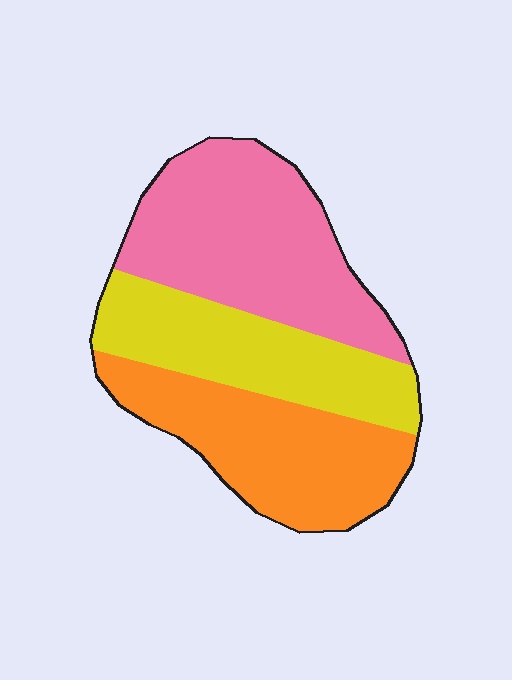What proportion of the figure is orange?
Orange takes up about one third (1/3) of the figure.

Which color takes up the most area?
Pink, at roughly 40%.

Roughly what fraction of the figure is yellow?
Yellow covers around 30% of the figure.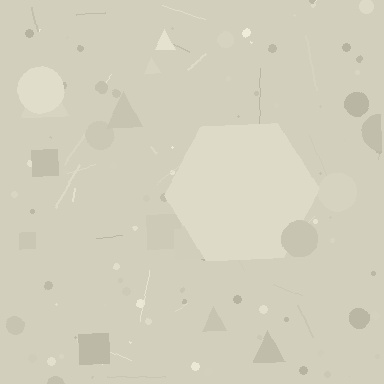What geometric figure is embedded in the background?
A hexagon is embedded in the background.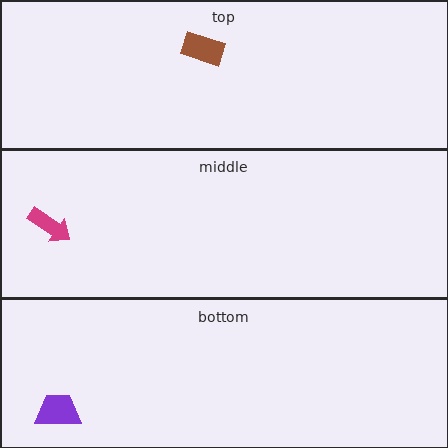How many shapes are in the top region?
1.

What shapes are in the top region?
The brown rectangle.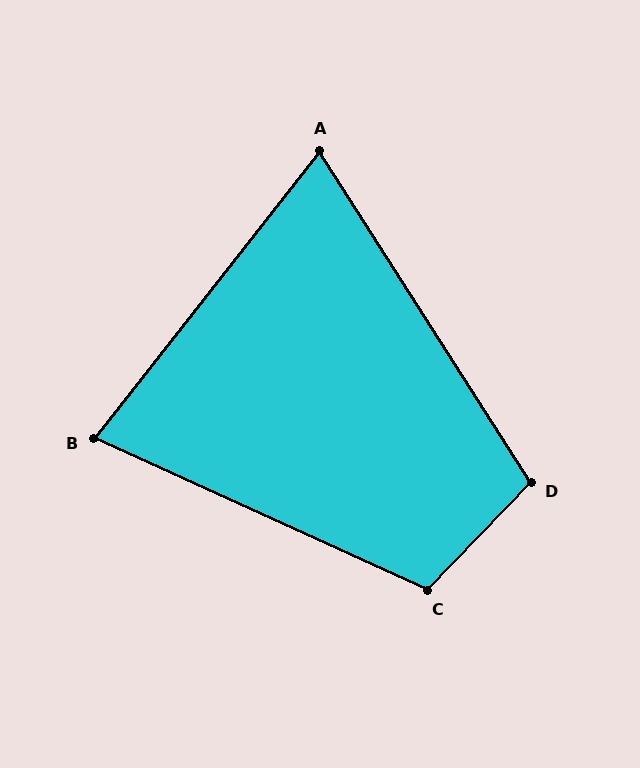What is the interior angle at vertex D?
Approximately 104 degrees (obtuse).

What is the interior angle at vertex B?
Approximately 76 degrees (acute).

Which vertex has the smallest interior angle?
A, at approximately 71 degrees.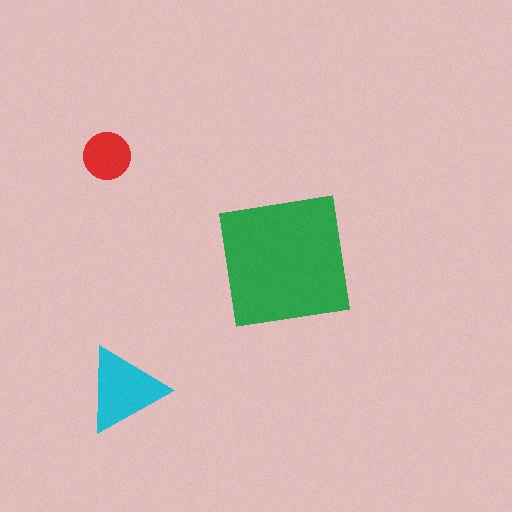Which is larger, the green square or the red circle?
The green square.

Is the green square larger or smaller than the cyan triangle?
Larger.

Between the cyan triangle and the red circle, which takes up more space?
The cyan triangle.